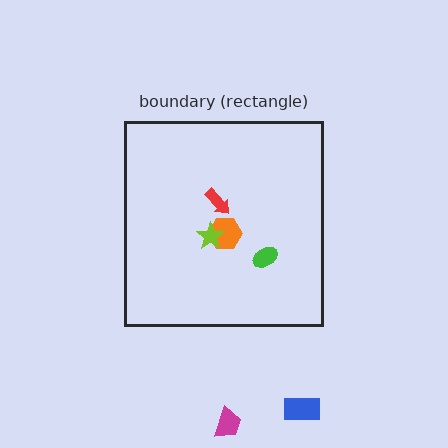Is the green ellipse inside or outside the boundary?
Inside.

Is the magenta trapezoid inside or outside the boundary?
Outside.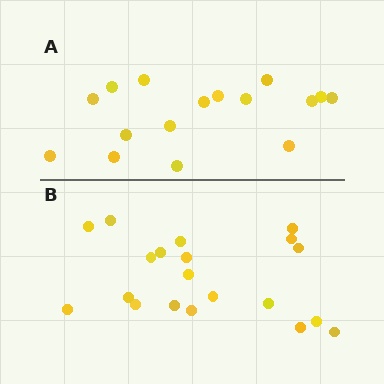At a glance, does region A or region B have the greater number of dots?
Region B (the bottom region) has more dots.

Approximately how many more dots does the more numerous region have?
Region B has about 4 more dots than region A.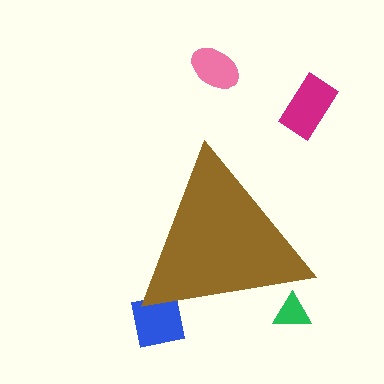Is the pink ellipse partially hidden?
No, the pink ellipse is fully visible.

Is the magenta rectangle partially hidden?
No, the magenta rectangle is fully visible.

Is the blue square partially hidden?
Yes, the blue square is partially hidden behind the brown triangle.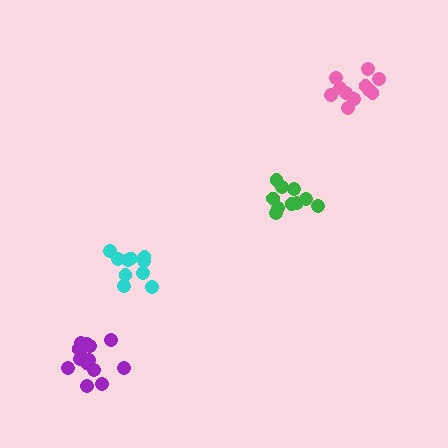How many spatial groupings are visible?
There are 4 spatial groupings.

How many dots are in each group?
Group 1: 10 dots, Group 2: 14 dots, Group 3: 10 dots, Group 4: 11 dots (45 total).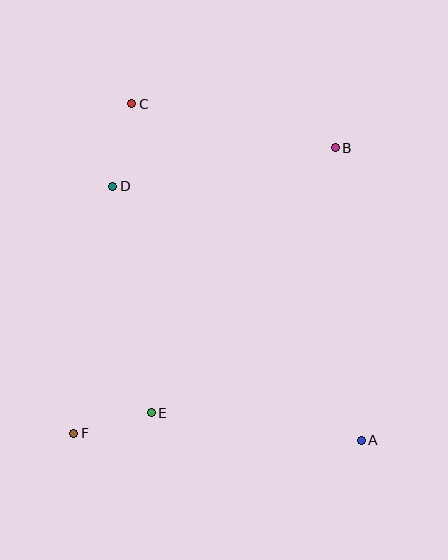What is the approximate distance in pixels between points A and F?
The distance between A and F is approximately 288 pixels.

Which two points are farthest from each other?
Points A and C are farthest from each other.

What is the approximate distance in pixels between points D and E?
The distance between D and E is approximately 230 pixels.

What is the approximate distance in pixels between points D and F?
The distance between D and F is approximately 250 pixels.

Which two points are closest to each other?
Points E and F are closest to each other.